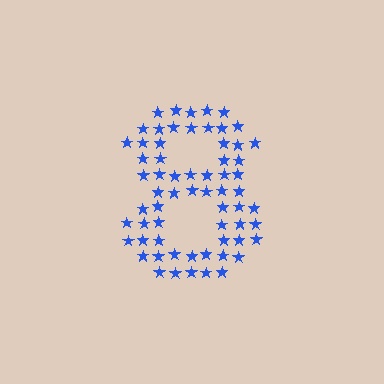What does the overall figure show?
The overall figure shows the digit 8.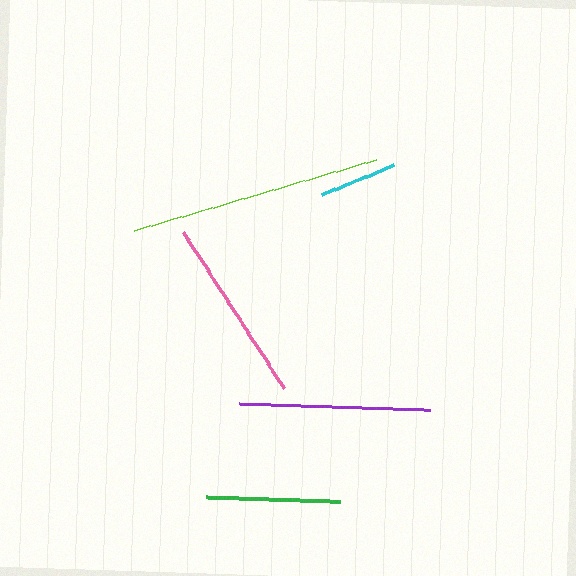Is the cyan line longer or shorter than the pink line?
The pink line is longer than the cyan line.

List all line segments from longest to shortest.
From longest to shortest: lime, purple, pink, green, cyan.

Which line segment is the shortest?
The cyan line is the shortest at approximately 77 pixels.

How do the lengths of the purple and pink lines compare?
The purple and pink lines are approximately the same length.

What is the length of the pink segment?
The pink segment is approximately 186 pixels long.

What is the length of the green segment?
The green segment is approximately 134 pixels long.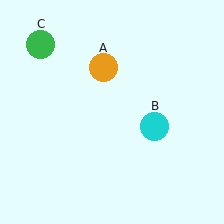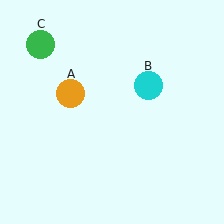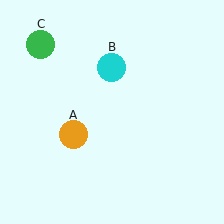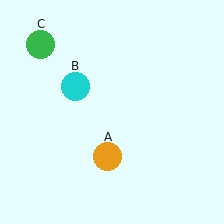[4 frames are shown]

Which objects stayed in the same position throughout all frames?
Green circle (object C) remained stationary.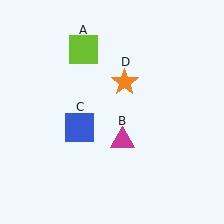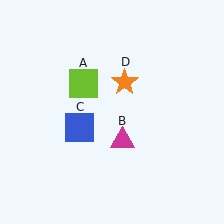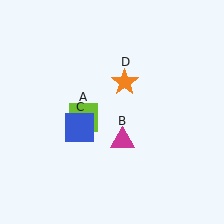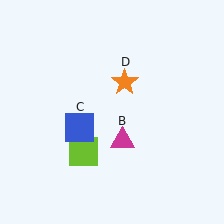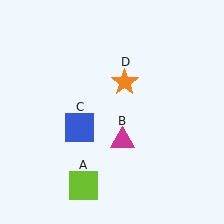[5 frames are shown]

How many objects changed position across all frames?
1 object changed position: lime square (object A).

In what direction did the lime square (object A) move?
The lime square (object A) moved down.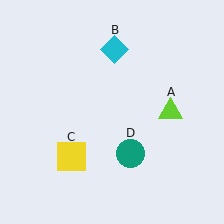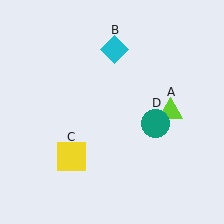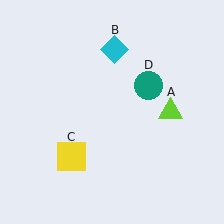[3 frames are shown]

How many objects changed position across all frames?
1 object changed position: teal circle (object D).